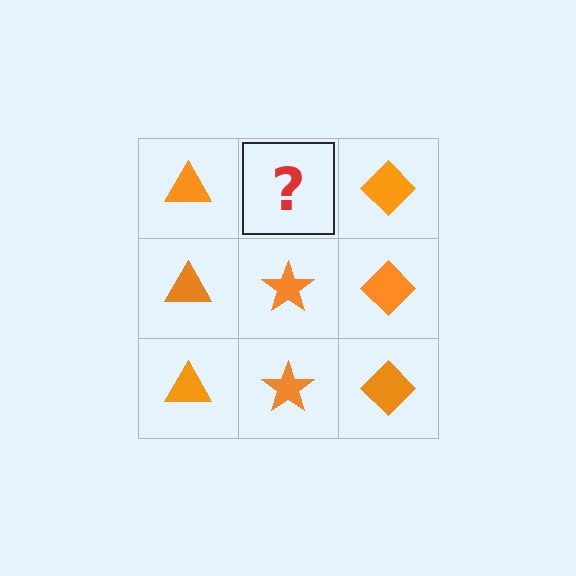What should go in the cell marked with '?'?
The missing cell should contain an orange star.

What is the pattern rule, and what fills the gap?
The rule is that each column has a consistent shape. The gap should be filled with an orange star.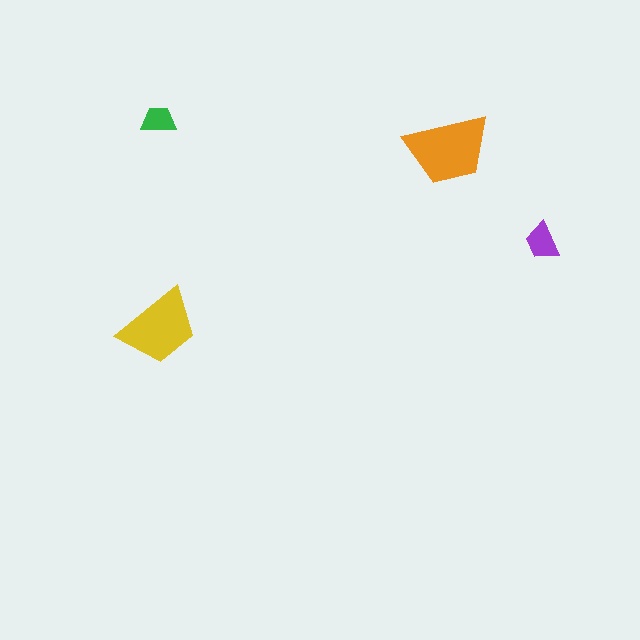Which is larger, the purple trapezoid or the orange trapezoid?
The orange one.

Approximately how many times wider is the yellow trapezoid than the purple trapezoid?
About 2 times wider.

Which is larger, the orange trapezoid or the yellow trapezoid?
The orange one.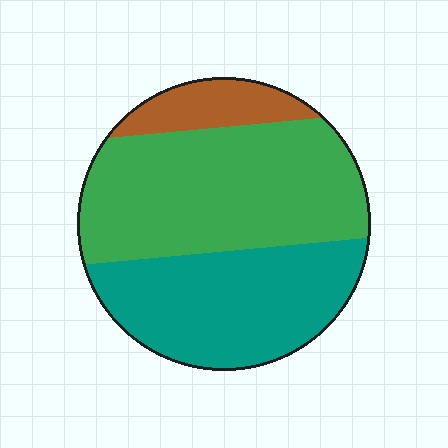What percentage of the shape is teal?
Teal takes up about three eighths (3/8) of the shape.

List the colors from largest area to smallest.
From largest to smallest: green, teal, brown.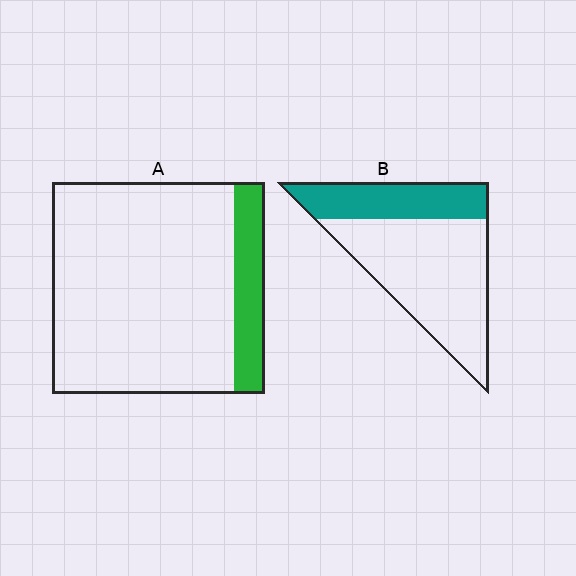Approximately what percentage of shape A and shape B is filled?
A is approximately 15% and B is approximately 30%.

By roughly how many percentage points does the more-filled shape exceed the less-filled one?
By roughly 15 percentage points (B over A).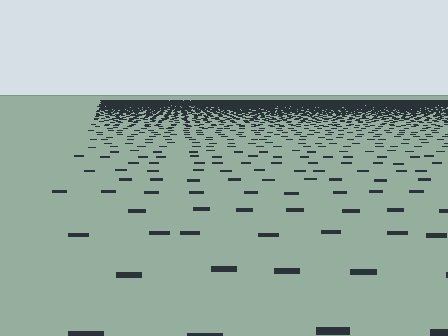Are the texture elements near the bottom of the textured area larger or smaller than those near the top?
Larger. Near the bottom, elements are closer to the viewer and appear at a bigger on-screen size.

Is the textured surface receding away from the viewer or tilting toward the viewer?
The surface is receding away from the viewer. Texture elements get smaller and denser toward the top.